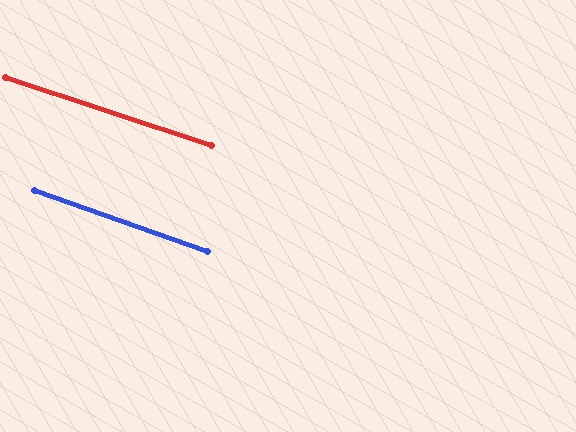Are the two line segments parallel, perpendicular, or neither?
Parallel — their directions differ by only 1.3°.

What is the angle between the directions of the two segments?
Approximately 1 degree.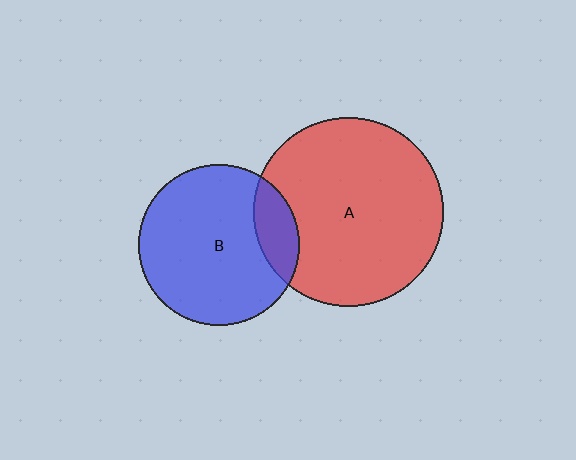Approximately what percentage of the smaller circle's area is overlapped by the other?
Approximately 15%.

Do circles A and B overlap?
Yes.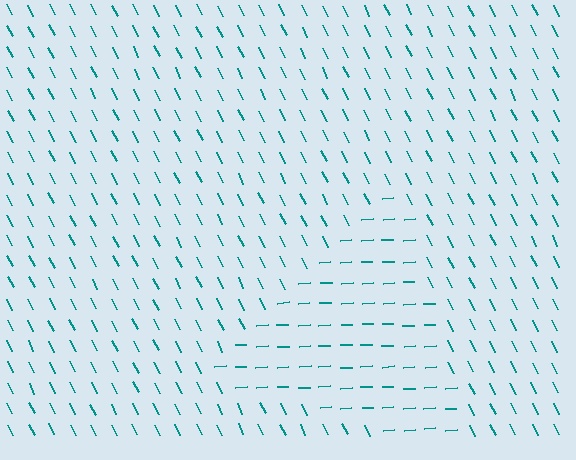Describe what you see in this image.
The image is filled with small teal line segments. A triangle region in the image has lines oriented differently from the surrounding lines, creating a visible texture boundary.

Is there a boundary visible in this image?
Yes, there is a texture boundary formed by a change in line orientation.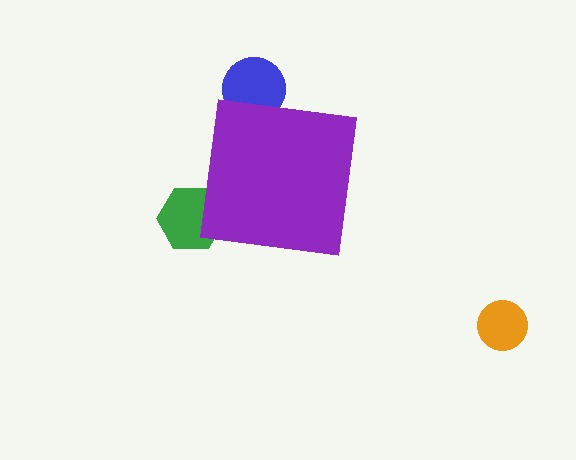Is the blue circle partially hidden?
Yes, the blue circle is partially hidden behind the purple square.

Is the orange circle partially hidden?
No, the orange circle is fully visible.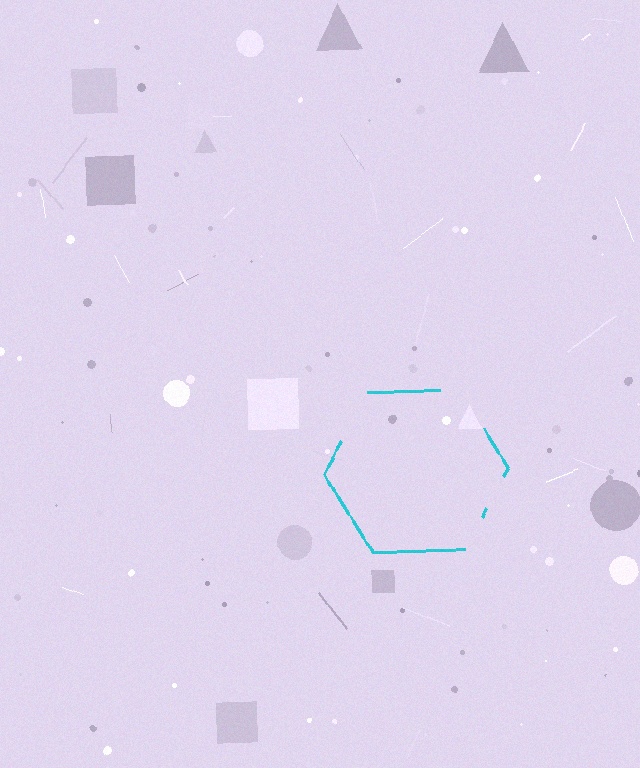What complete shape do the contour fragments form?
The contour fragments form a hexagon.